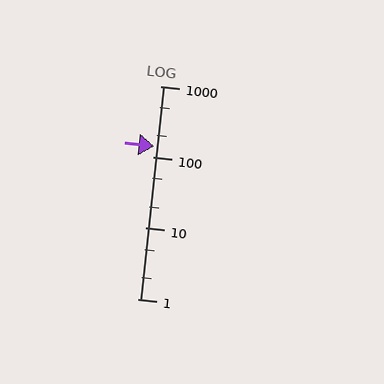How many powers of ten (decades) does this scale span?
The scale spans 3 decades, from 1 to 1000.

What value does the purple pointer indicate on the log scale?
The pointer indicates approximately 140.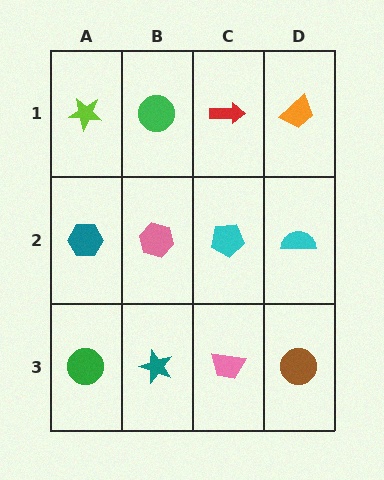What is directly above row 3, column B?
A pink hexagon.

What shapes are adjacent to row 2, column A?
A lime star (row 1, column A), a green circle (row 3, column A), a pink hexagon (row 2, column B).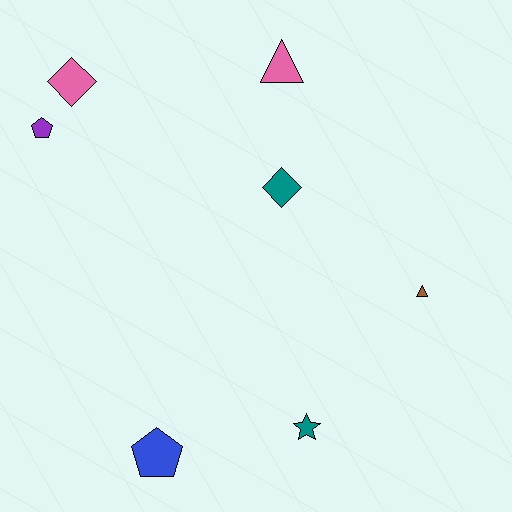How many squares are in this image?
There are no squares.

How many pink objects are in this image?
There are 2 pink objects.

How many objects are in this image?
There are 7 objects.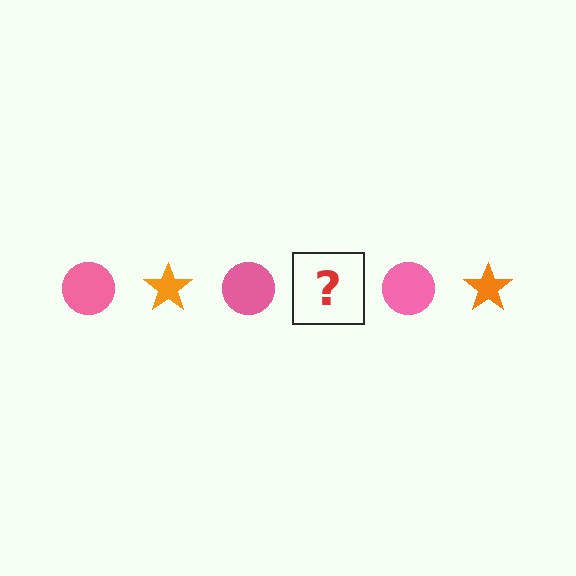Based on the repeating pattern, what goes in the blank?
The blank should be an orange star.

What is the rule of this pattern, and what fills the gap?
The rule is that the pattern alternates between pink circle and orange star. The gap should be filled with an orange star.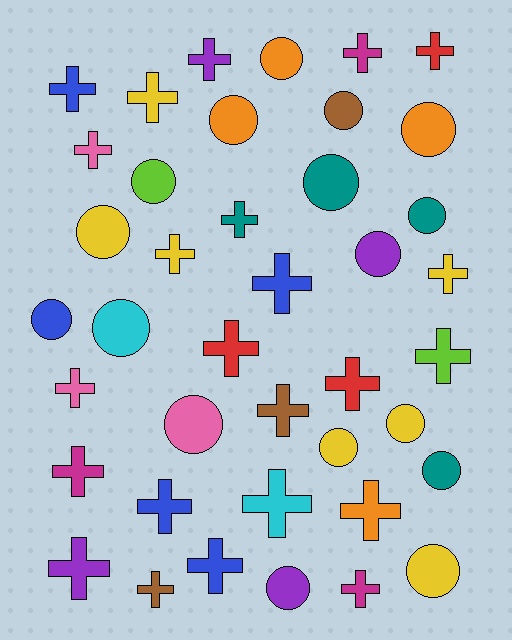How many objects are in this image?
There are 40 objects.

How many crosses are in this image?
There are 23 crosses.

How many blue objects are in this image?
There are 5 blue objects.